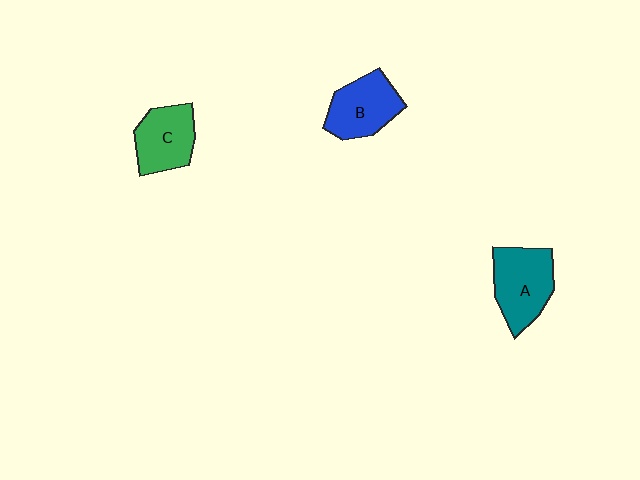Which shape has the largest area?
Shape A (teal).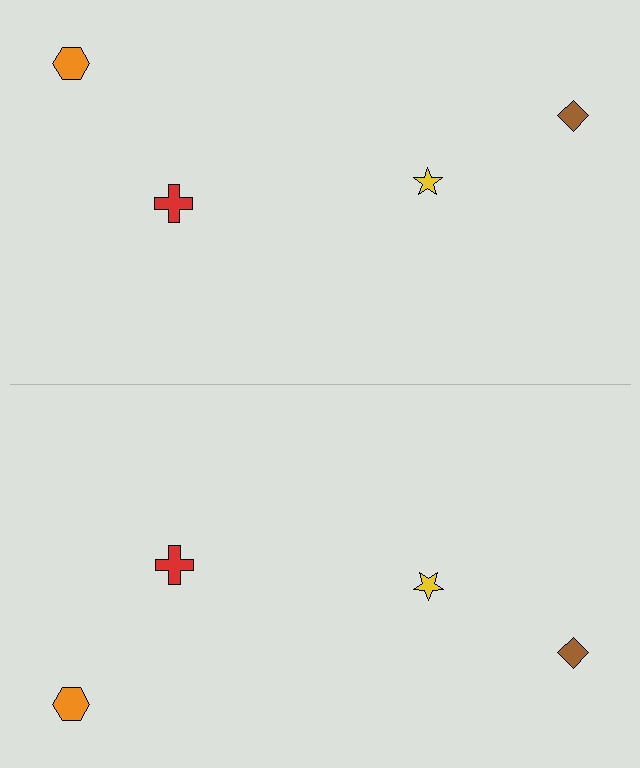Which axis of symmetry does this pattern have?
The pattern has a horizontal axis of symmetry running through the center of the image.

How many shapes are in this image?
There are 8 shapes in this image.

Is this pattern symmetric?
Yes, this pattern has bilateral (reflection) symmetry.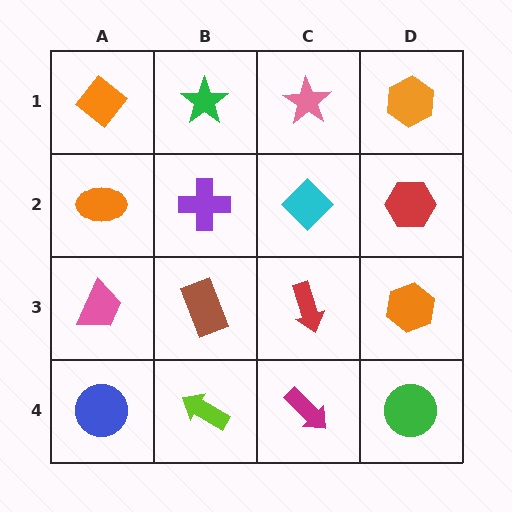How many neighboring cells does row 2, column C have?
4.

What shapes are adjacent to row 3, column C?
A cyan diamond (row 2, column C), a magenta arrow (row 4, column C), a brown rectangle (row 3, column B), an orange hexagon (row 3, column D).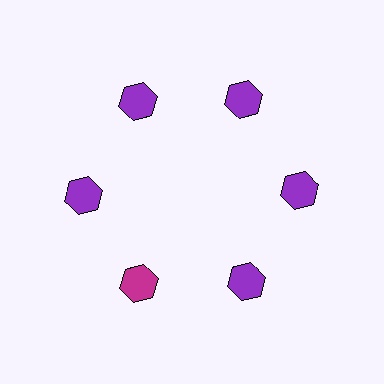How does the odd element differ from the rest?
It has a different color: magenta instead of purple.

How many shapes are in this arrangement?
There are 6 shapes arranged in a ring pattern.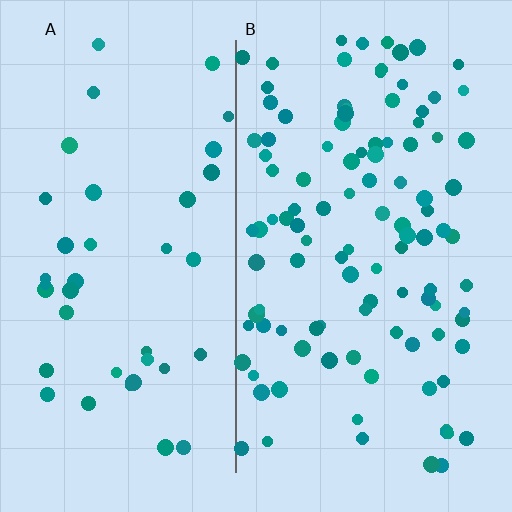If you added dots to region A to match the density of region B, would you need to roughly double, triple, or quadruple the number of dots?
Approximately triple.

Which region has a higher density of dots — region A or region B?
B (the right).